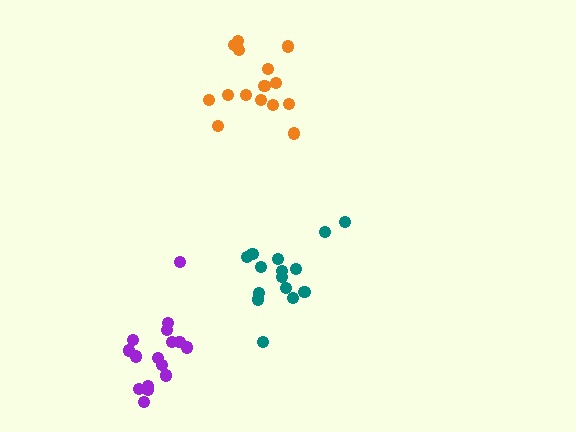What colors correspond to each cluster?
The clusters are colored: purple, orange, teal.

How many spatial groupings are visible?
There are 3 spatial groupings.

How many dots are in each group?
Group 1: 16 dots, Group 2: 15 dots, Group 3: 15 dots (46 total).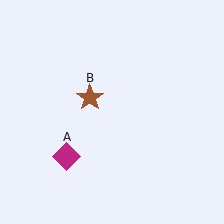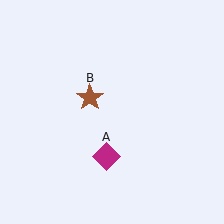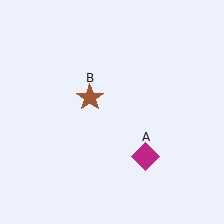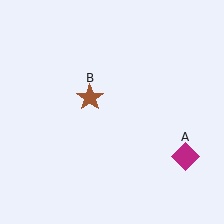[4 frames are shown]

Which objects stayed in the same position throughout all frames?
Brown star (object B) remained stationary.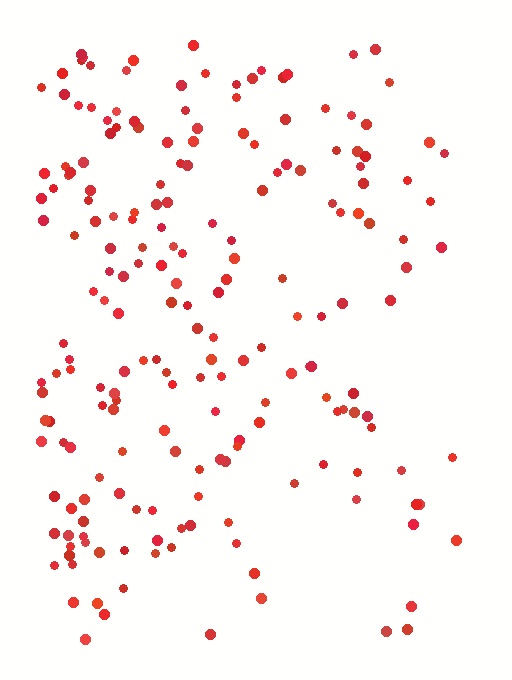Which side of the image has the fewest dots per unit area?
The right.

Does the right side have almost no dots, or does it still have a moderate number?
Still a moderate number, just noticeably fewer than the left.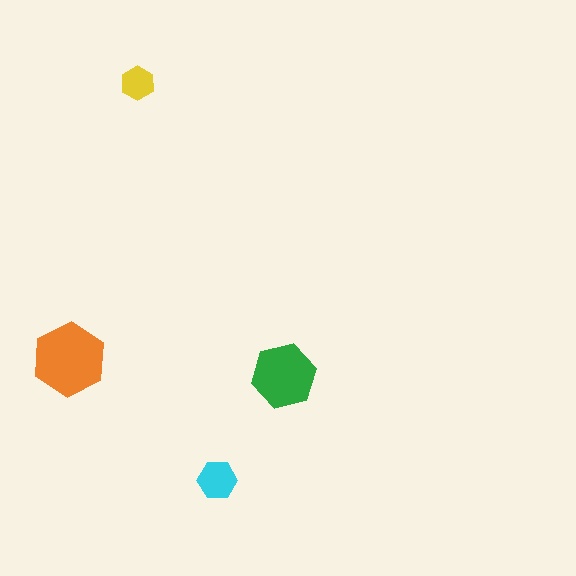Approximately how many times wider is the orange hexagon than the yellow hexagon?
About 2 times wider.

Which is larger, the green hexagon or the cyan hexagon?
The green one.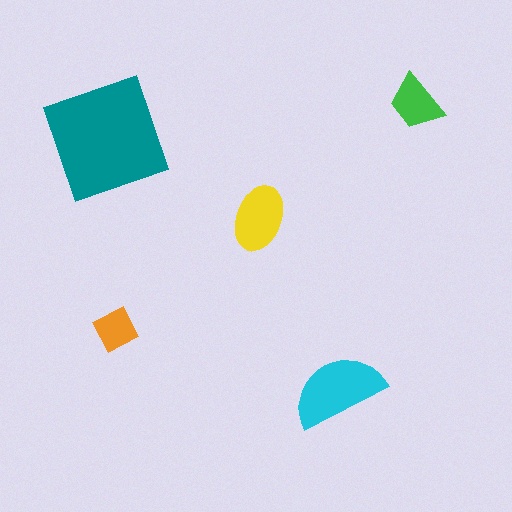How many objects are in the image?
There are 5 objects in the image.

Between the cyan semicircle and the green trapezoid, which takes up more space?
The cyan semicircle.